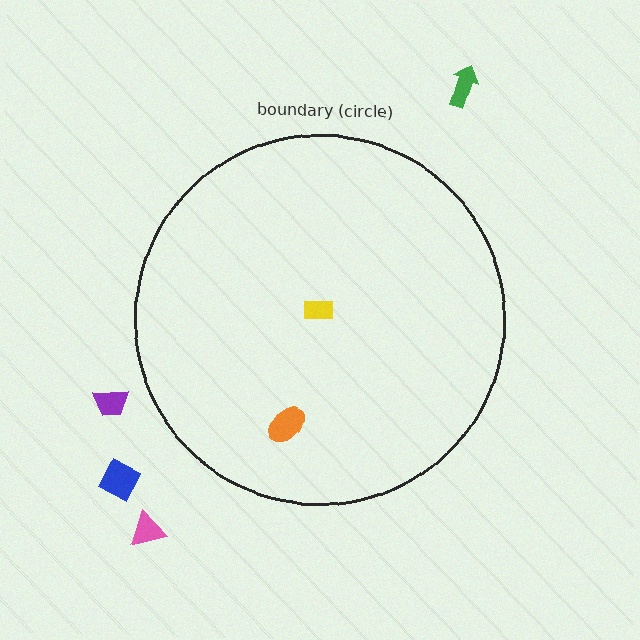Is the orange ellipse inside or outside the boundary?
Inside.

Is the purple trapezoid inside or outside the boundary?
Outside.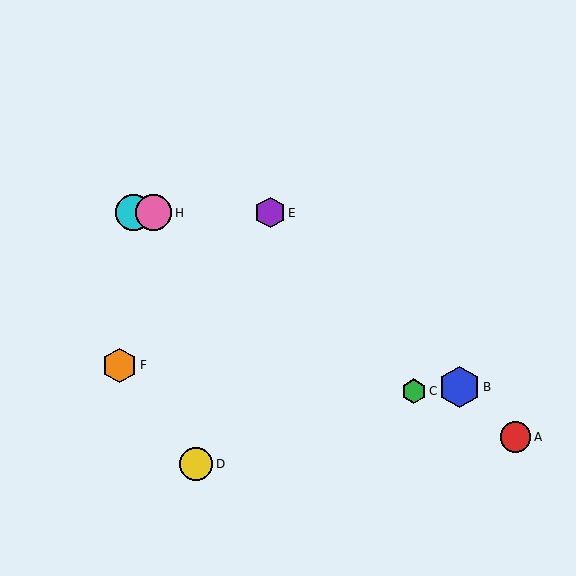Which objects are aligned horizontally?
Objects E, G, H are aligned horizontally.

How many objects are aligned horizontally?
3 objects (E, G, H) are aligned horizontally.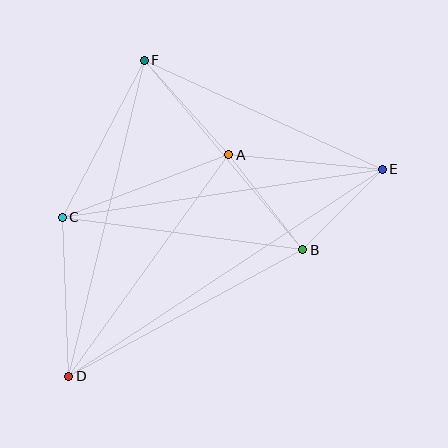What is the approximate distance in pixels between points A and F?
The distance between A and F is approximately 126 pixels.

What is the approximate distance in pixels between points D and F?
The distance between D and F is approximately 325 pixels.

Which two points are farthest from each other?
Points D and E are farthest from each other.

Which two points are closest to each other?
Points B and E are closest to each other.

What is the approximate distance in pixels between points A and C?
The distance between A and C is approximately 177 pixels.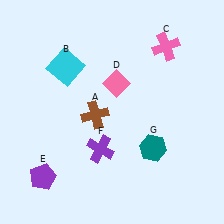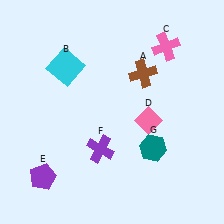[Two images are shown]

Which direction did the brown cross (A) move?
The brown cross (A) moved right.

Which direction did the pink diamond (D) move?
The pink diamond (D) moved down.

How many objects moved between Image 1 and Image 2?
2 objects moved between the two images.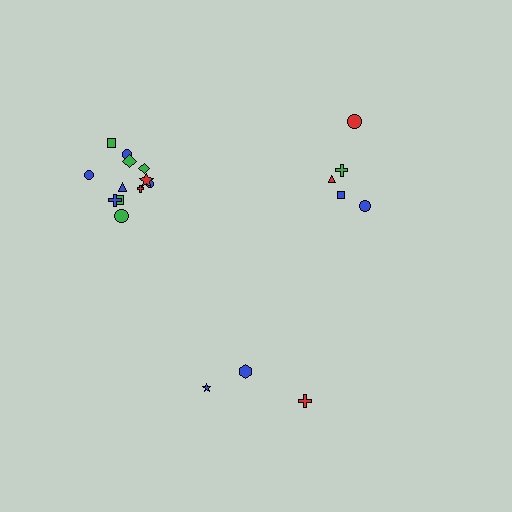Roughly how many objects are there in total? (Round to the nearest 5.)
Roughly 20 objects in total.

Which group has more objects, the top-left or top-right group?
The top-left group.